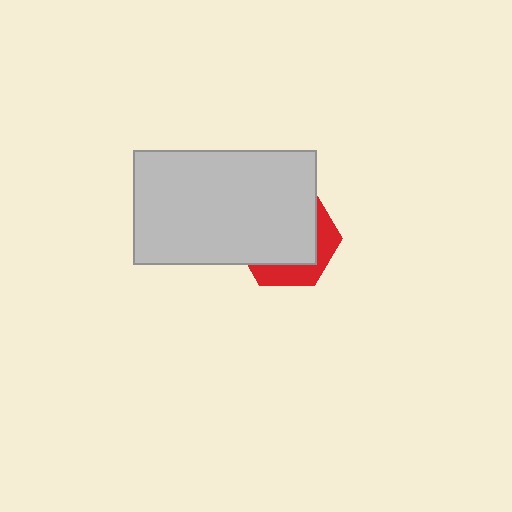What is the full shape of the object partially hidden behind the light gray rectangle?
The partially hidden object is a red hexagon.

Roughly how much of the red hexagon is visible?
A small part of it is visible (roughly 30%).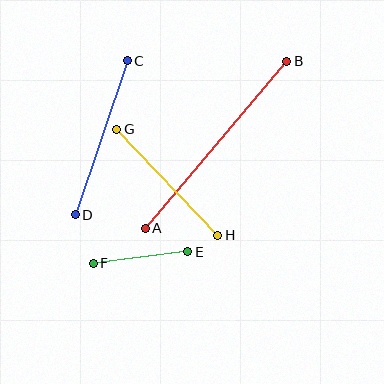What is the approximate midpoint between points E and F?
The midpoint is at approximately (140, 258) pixels.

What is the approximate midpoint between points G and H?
The midpoint is at approximately (167, 182) pixels.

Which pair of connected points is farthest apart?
Points A and B are farthest apart.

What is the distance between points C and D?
The distance is approximately 162 pixels.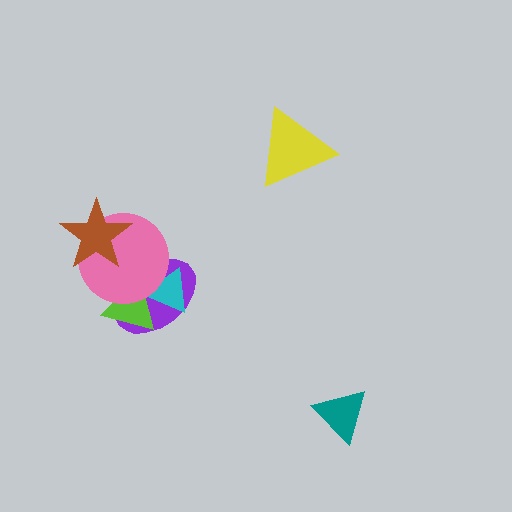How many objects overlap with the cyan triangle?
3 objects overlap with the cyan triangle.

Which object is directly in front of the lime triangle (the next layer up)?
The cyan triangle is directly in front of the lime triangle.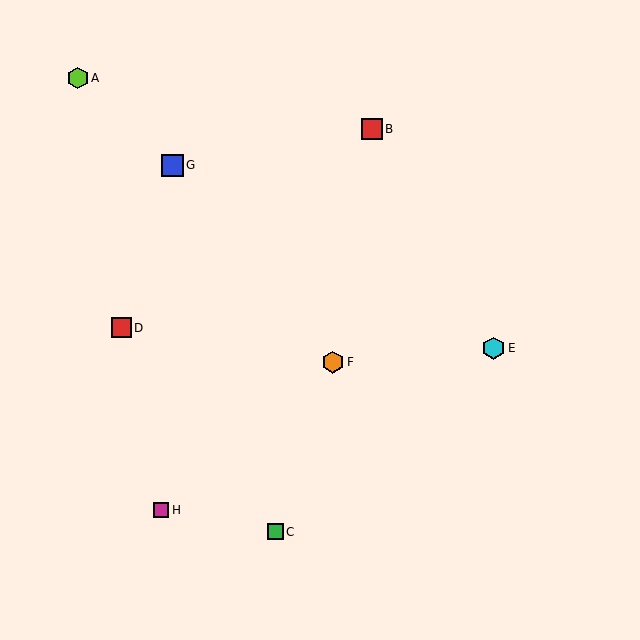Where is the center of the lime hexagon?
The center of the lime hexagon is at (78, 78).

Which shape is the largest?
The cyan hexagon (labeled E) is the largest.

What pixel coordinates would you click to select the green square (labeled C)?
Click at (275, 532) to select the green square C.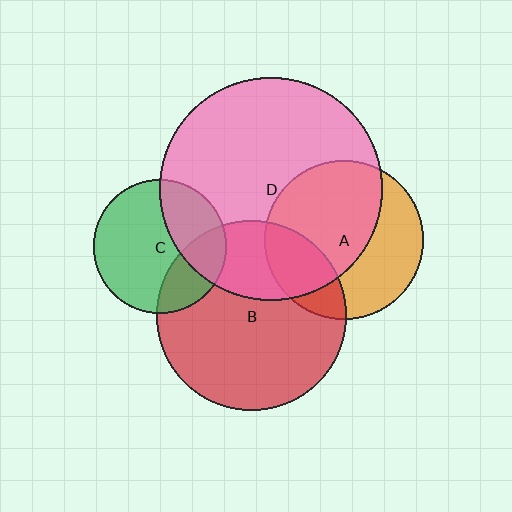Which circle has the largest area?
Circle D (pink).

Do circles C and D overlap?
Yes.